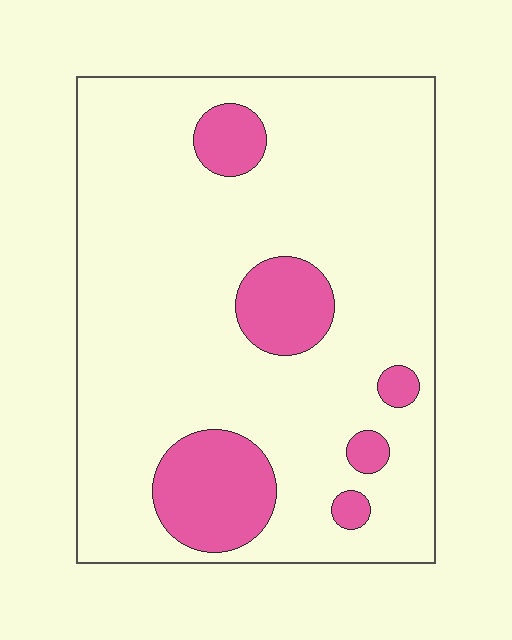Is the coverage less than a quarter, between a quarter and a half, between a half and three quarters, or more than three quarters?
Less than a quarter.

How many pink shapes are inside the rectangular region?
6.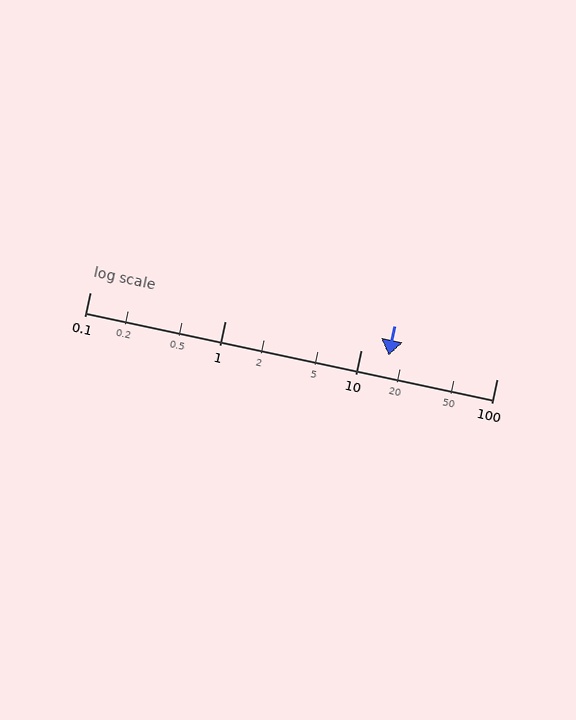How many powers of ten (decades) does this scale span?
The scale spans 3 decades, from 0.1 to 100.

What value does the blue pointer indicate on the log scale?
The pointer indicates approximately 16.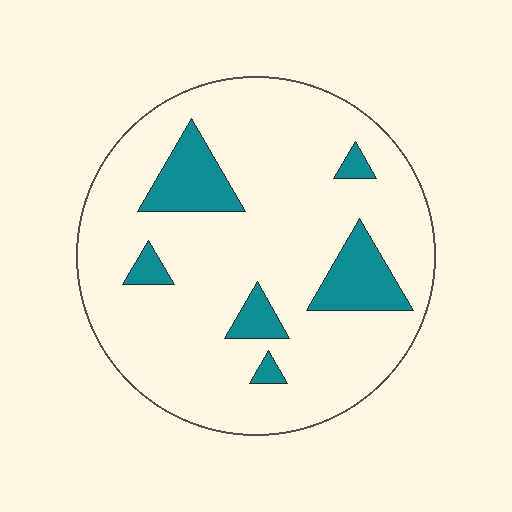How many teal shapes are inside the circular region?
6.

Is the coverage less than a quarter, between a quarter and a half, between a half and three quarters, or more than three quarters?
Less than a quarter.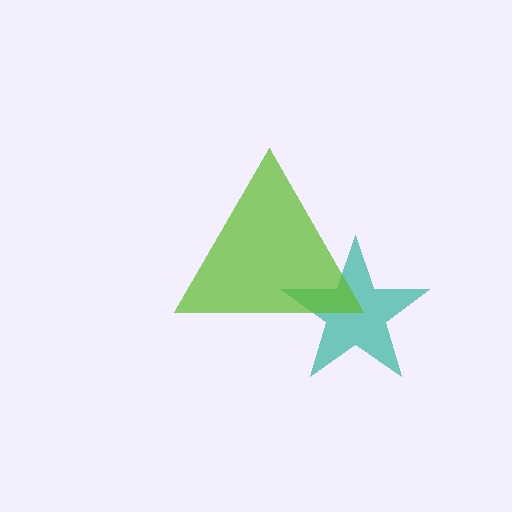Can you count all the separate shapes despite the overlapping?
Yes, there are 2 separate shapes.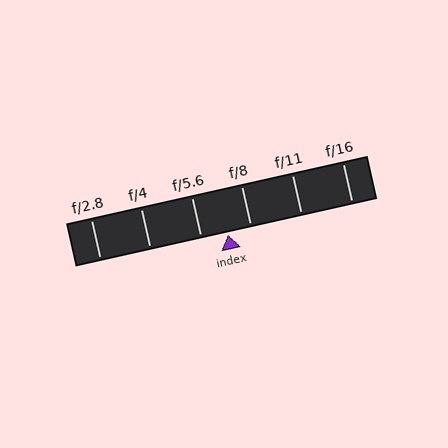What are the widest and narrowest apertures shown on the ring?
The widest aperture shown is f/2.8 and the narrowest is f/16.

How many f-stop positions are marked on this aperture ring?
There are 6 f-stop positions marked.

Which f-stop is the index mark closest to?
The index mark is closest to f/8.